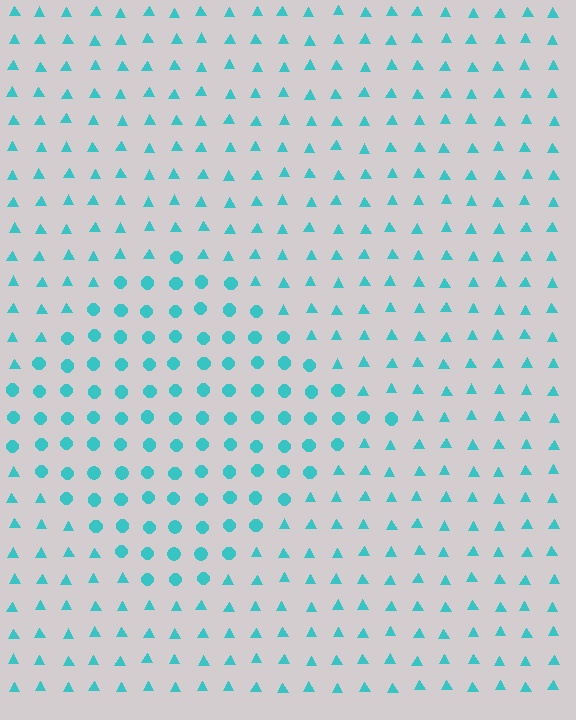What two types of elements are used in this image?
The image uses circles inside the diamond region and triangles outside it.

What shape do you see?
I see a diamond.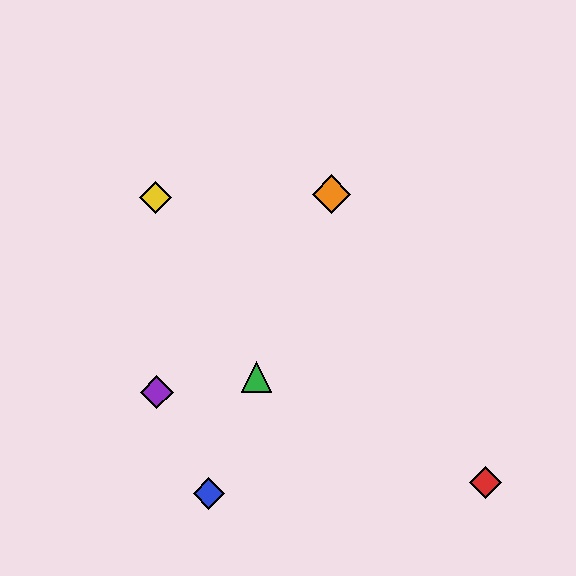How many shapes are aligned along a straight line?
3 shapes (the blue diamond, the green triangle, the orange diamond) are aligned along a straight line.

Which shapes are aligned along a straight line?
The blue diamond, the green triangle, the orange diamond are aligned along a straight line.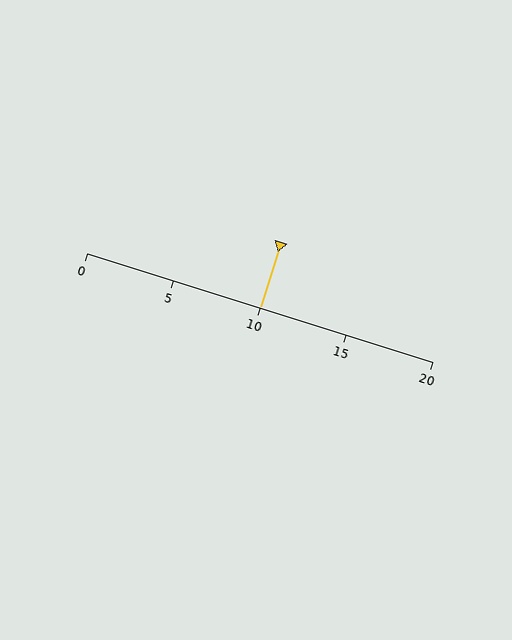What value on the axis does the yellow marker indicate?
The marker indicates approximately 10.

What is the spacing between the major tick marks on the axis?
The major ticks are spaced 5 apart.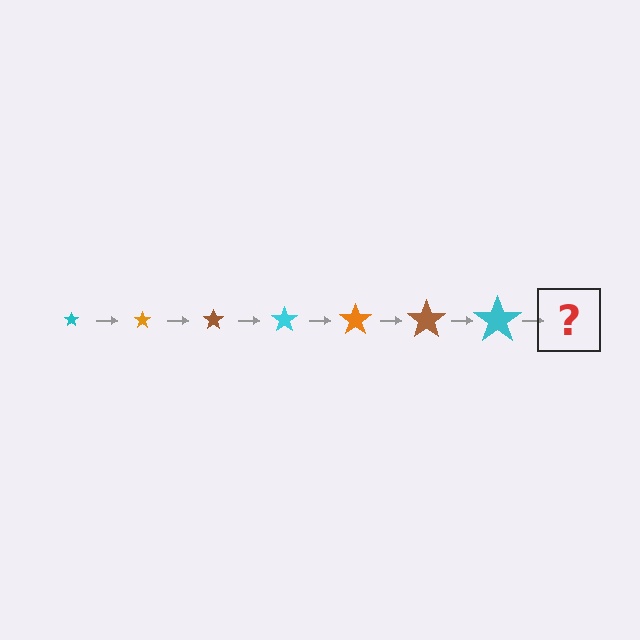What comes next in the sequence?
The next element should be an orange star, larger than the previous one.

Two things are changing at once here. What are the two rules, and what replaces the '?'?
The two rules are that the star grows larger each step and the color cycles through cyan, orange, and brown. The '?' should be an orange star, larger than the previous one.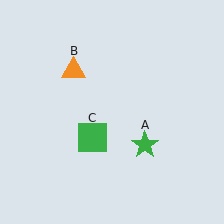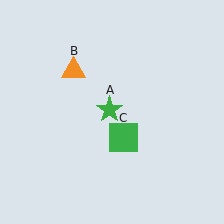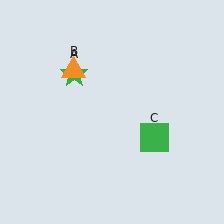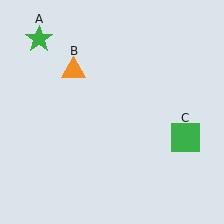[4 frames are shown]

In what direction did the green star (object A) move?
The green star (object A) moved up and to the left.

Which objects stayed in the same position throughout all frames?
Orange triangle (object B) remained stationary.